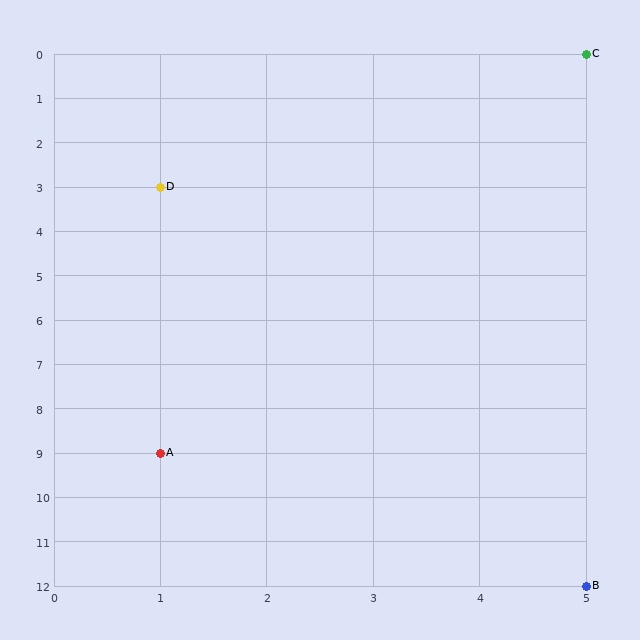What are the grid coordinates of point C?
Point C is at grid coordinates (5, 0).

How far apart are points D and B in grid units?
Points D and B are 4 columns and 9 rows apart (about 9.8 grid units diagonally).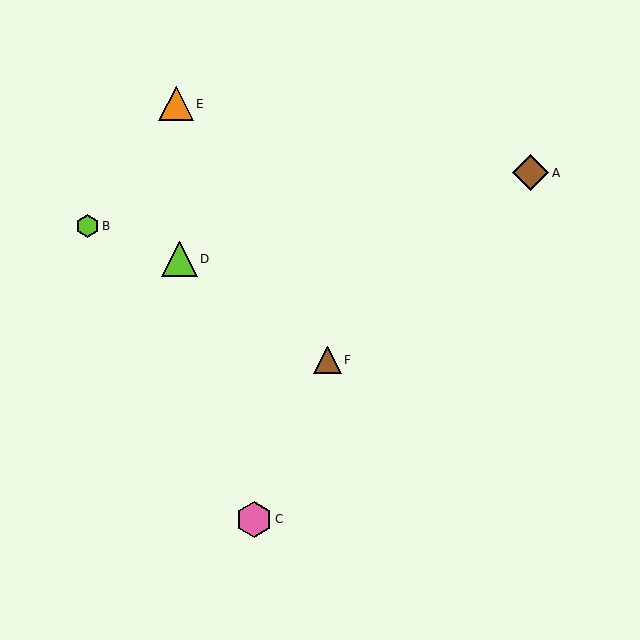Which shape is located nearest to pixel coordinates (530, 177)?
The brown diamond (labeled A) at (531, 173) is nearest to that location.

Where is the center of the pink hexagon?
The center of the pink hexagon is at (254, 519).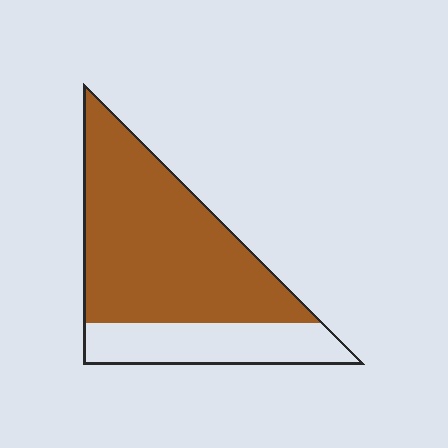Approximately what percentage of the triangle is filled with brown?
Approximately 70%.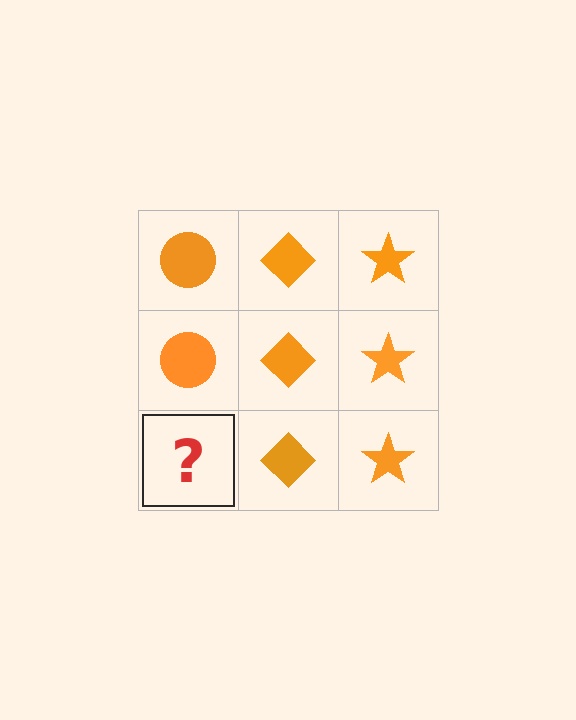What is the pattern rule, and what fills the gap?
The rule is that each column has a consistent shape. The gap should be filled with an orange circle.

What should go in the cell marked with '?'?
The missing cell should contain an orange circle.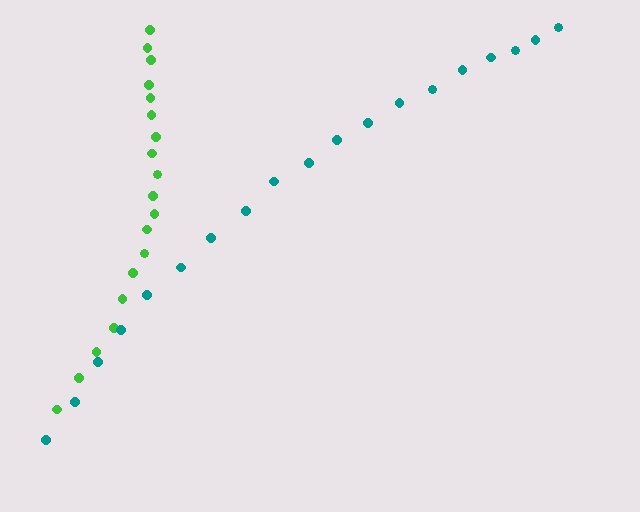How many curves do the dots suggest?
There are 2 distinct paths.